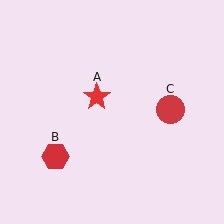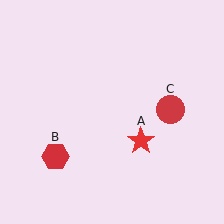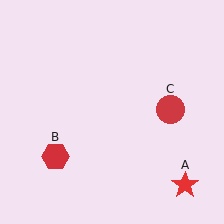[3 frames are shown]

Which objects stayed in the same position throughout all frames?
Red hexagon (object B) and red circle (object C) remained stationary.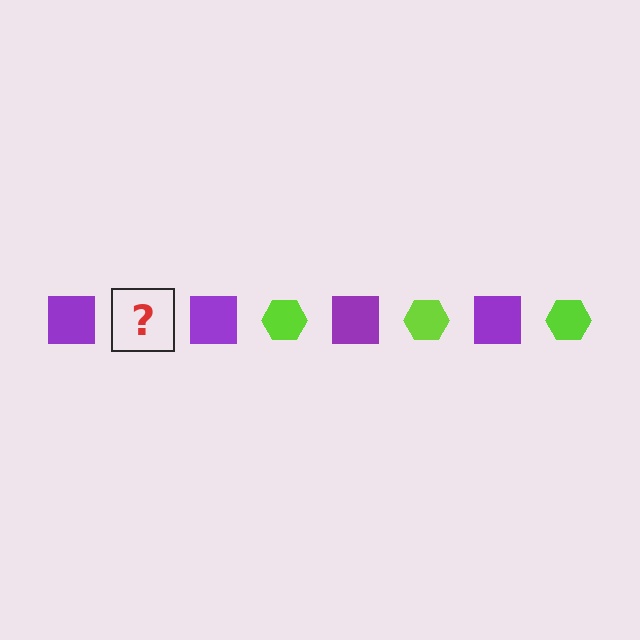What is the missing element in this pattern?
The missing element is a lime hexagon.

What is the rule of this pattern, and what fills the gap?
The rule is that the pattern alternates between purple square and lime hexagon. The gap should be filled with a lime hexagon.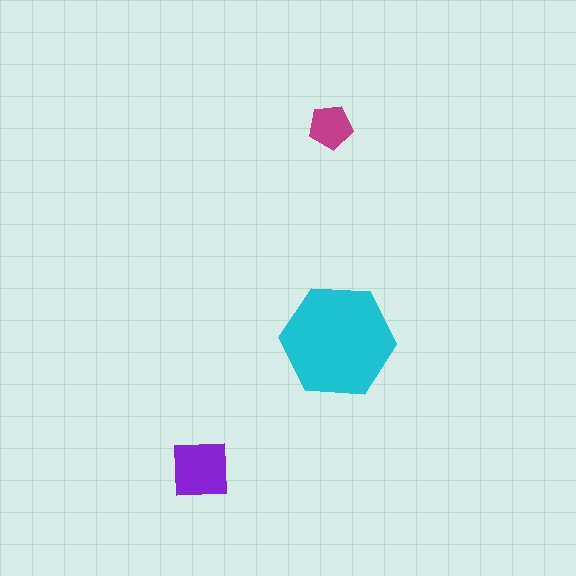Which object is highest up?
The magenta pentagon is topmost.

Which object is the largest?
The cyan hexagon.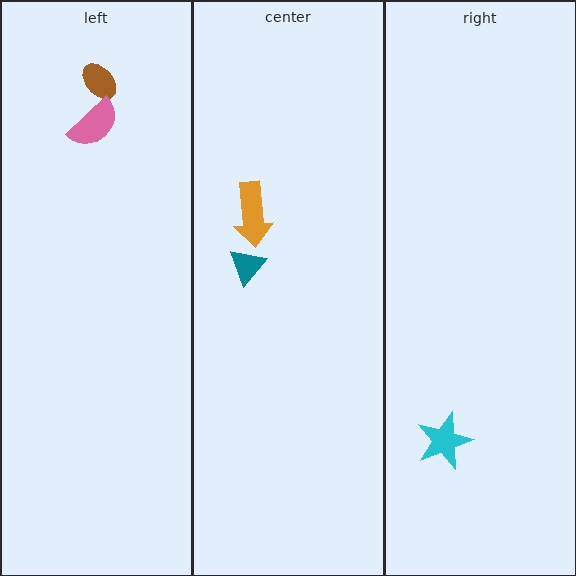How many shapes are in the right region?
1.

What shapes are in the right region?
The cyan star.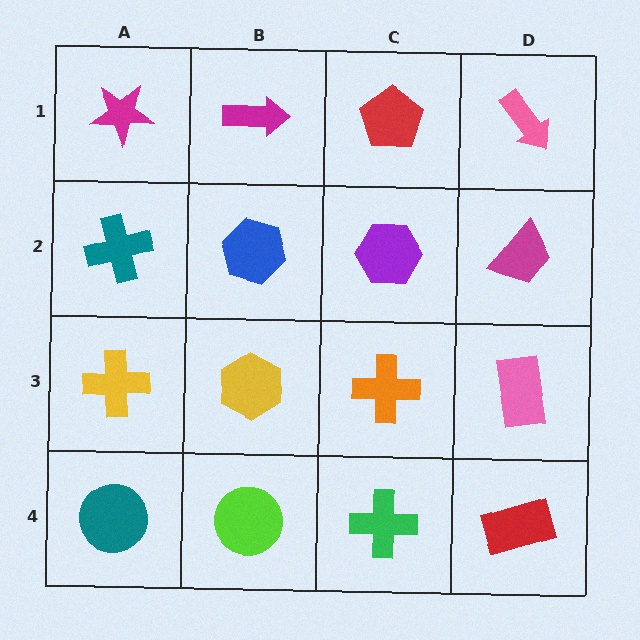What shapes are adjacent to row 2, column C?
A red pentagon (row 1, column C), an orange cross (row 3, column C), a blue hexagon (row 2, column B), a magenta trapezoid (row 2, column D).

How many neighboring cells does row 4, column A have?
2.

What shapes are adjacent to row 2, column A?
A magenta star (row 1, column A), a yellow cross (row 3, column A), a blue hexagon (row 2, column B).